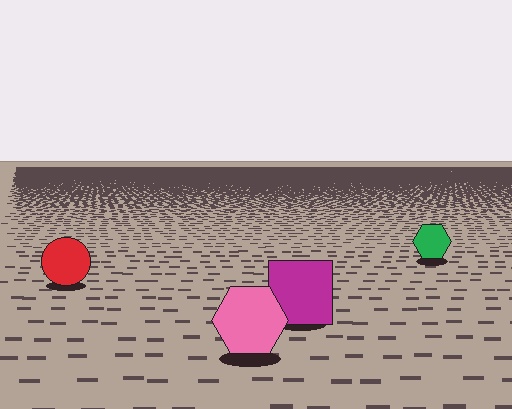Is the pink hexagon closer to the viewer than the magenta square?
Yes. The pink hexagon is closer — you can tell from the texture gradient: the ground texture is coarser near it.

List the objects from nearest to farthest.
From nearest to farthest: the pink hexagon, the magenta square, the red circle, the green hexagon.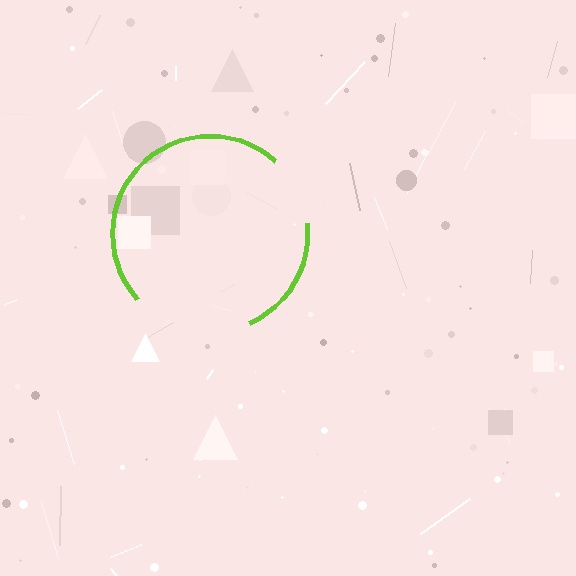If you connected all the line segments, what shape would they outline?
They would outline a circle.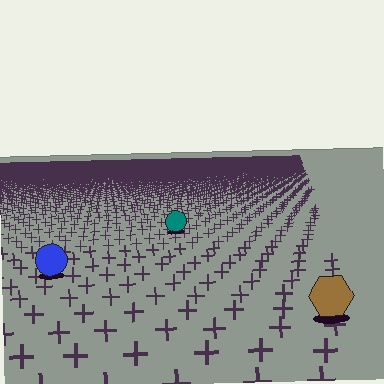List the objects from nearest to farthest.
From nearest to farthest: the brown hexagon, the blue circle, the teal circle.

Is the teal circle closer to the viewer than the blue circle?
No. The blue circle is closer — you can tell from the texture gradient: the ground texture is coarser near it.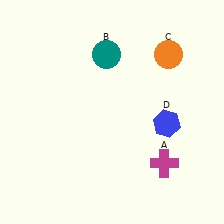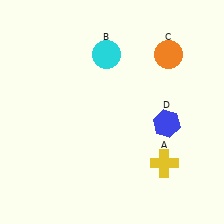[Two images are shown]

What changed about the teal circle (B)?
In Image 1, B is teal. In Image 2, it changed to cyan.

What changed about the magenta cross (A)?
In Image 1, A is magenta. In Image 2, it changed to yellow.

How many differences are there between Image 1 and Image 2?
There are 2 differences between the two images.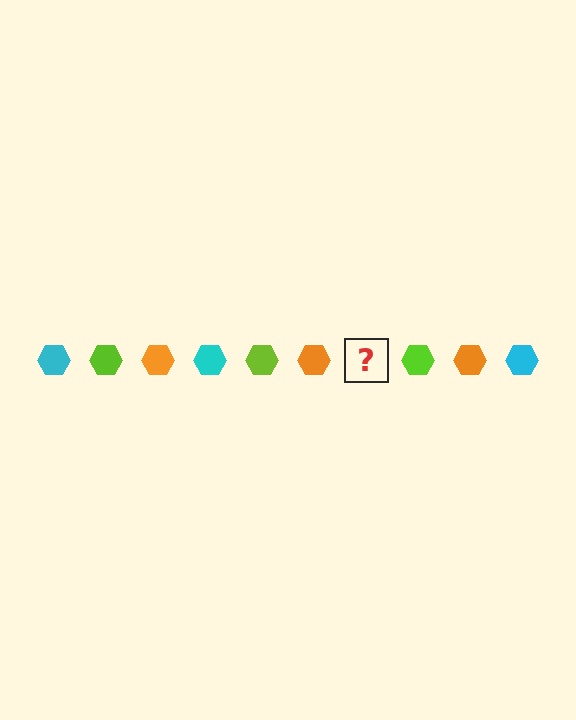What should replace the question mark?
The question mark should be replaced with a cyan hexagon.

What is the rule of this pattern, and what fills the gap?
The rule is that the pattern cycles through cyan, lime, orange hexagons. The gap should be filled with a cyan hexagon.